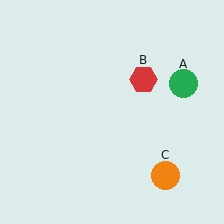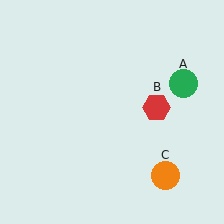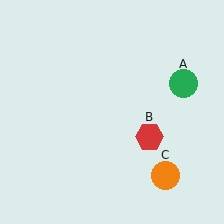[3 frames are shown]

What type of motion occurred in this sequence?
The red hexagon (object B) rotated clockwise around the center of the scene.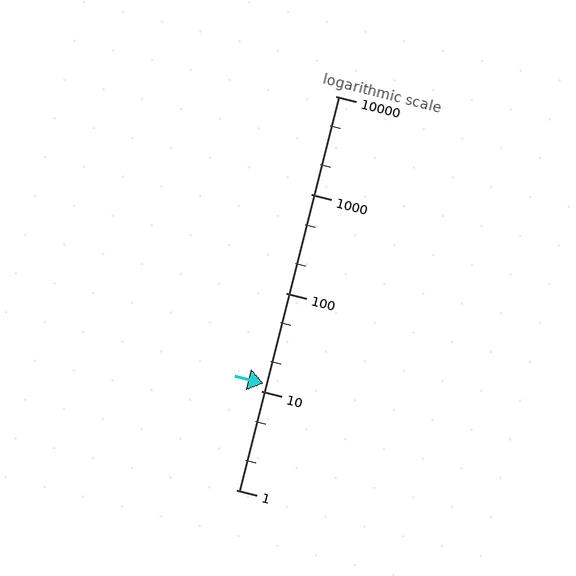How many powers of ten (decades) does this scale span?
The scale spans 4 decades, from 1 to 10000.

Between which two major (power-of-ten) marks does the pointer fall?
The pointer is between 10 and 100.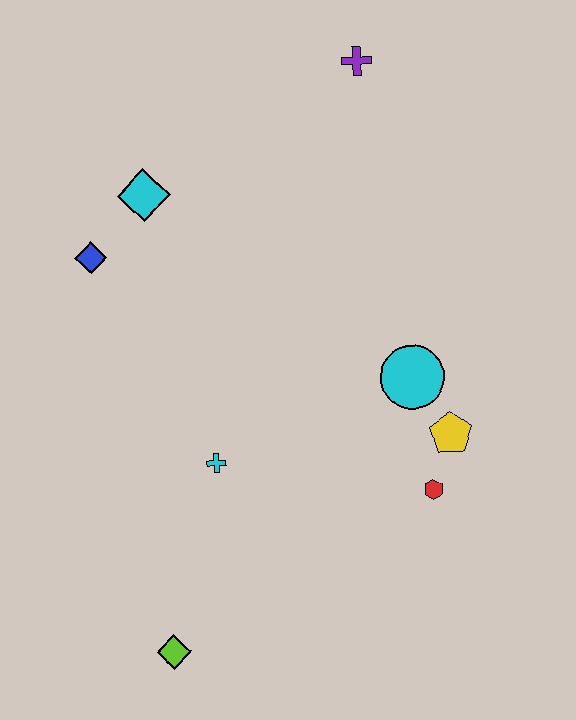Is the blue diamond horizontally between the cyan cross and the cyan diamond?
No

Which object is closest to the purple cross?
The cyan diamond is closest to the purple cross.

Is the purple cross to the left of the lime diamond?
No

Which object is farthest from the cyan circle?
The lime diamond is farthest from the cyan circle.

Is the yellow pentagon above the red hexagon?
Yes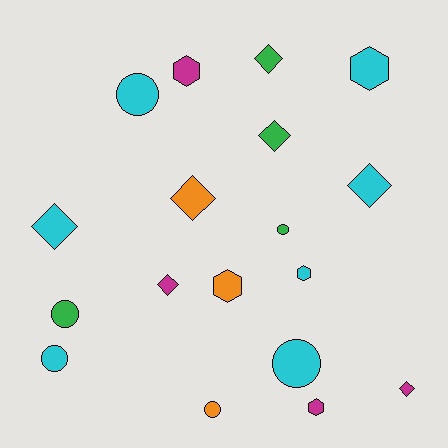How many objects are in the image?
There are 18 objects.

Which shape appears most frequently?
Diamond, with 7 objects.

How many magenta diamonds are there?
There are 2 magenta diamonds.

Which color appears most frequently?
Cyan, with 7 objects.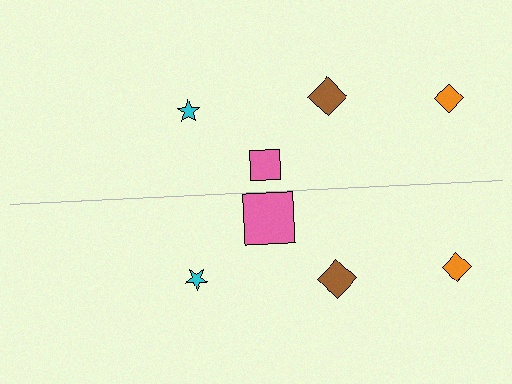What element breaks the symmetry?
The pink square on the bottom side has a different size than its mirror counterpart.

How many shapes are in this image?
There are 8 shapes in this image.